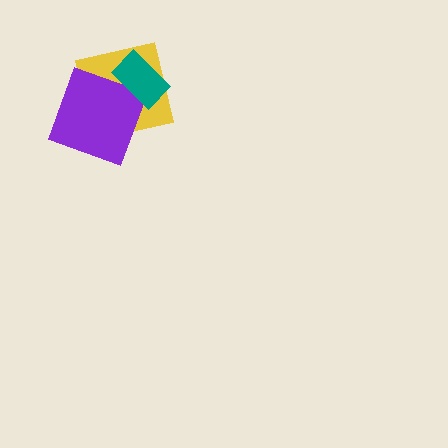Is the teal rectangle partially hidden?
No, no other shape covers it.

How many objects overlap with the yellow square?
2 objects overlap with the yellow square.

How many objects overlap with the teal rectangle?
2 objects overlap with the teal rectangle.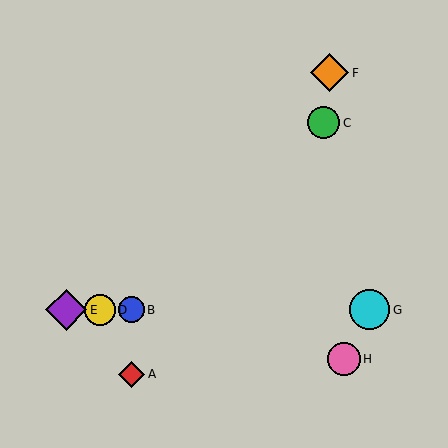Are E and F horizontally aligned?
No, E is at y≈310 and F is at y≈73.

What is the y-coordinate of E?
Object E is at y≈310.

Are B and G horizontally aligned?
Yes, both are at y≈310.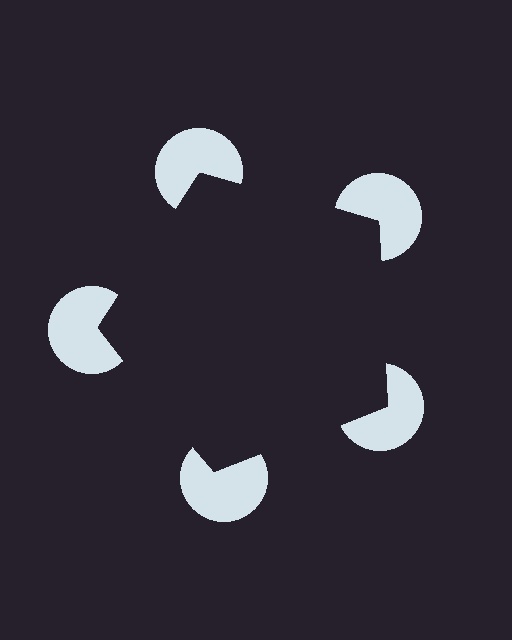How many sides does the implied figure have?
5 sides.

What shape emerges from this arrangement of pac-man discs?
An illusory pentagon — its edges are inferred from the aligned wedge cuts in the pac-man discs, not physically drawn.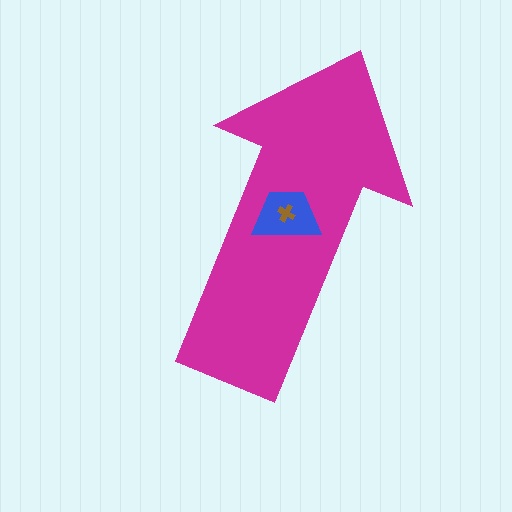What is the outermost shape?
The magenta arrow.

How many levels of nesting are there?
3.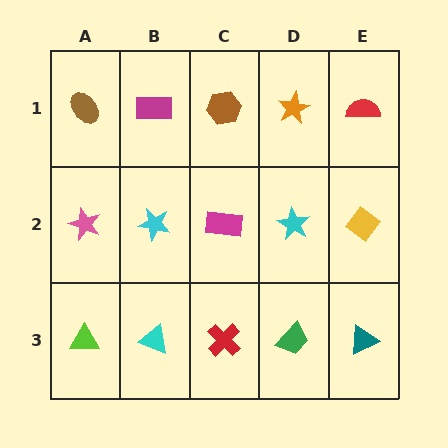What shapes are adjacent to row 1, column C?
A magenta rectangle (row 2, column C), a magenta rectangle (row 1, column B), an orange star (row 1, column D).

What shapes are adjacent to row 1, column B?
A cyan star (row 2, column B), a brown ellipse (row 1, column A), a brown hexagon (row 1, column C).